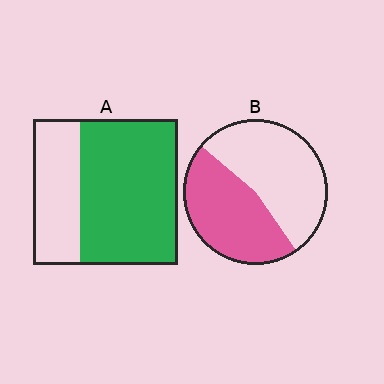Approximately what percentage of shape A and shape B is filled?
A is approximately 70% and B is approximately 45%.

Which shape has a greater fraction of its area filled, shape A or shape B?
Shape A.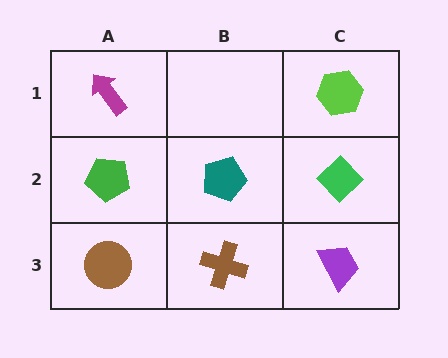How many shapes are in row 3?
3 shapes.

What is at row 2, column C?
A green diamond.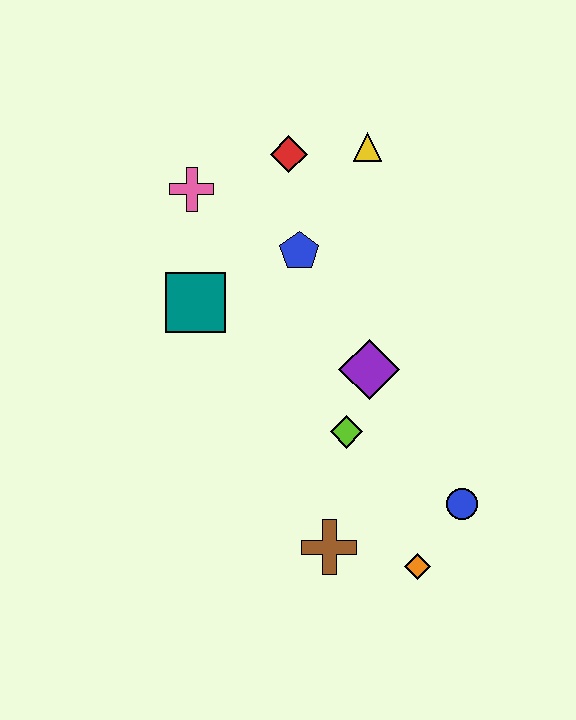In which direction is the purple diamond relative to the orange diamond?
The purple diamond is above the orange diamond.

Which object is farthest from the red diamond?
The orange diamond is farthest from the red diamond.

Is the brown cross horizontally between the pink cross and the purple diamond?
Yes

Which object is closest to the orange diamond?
The blue circle is closest to the orange diamond.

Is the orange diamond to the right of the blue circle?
No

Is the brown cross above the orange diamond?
Yes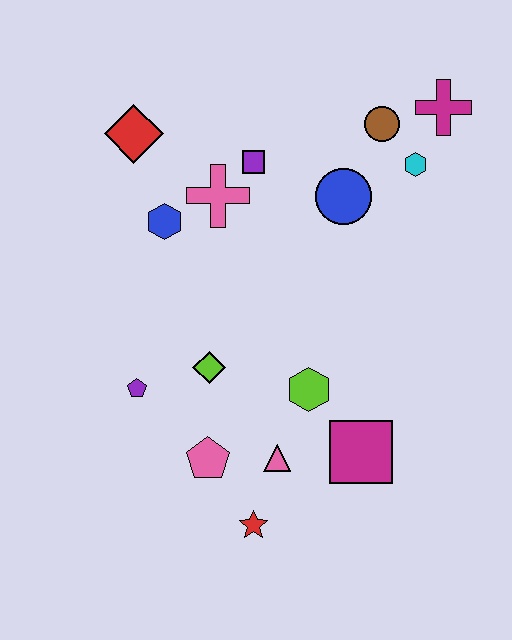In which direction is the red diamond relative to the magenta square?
The red diamond is above the magenta square.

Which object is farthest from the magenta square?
The red diamond is farthest from the magenta square.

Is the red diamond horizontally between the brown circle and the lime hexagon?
No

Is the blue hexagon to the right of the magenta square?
No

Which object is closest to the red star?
The pink triangle is closest to the red star.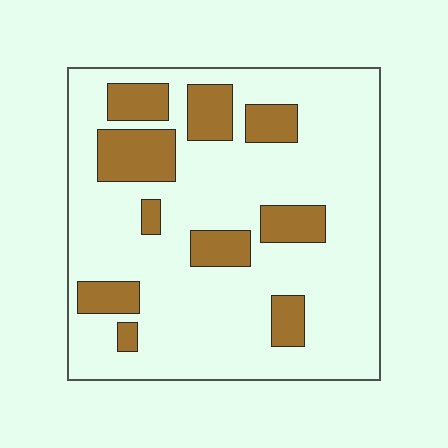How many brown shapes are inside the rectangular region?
10.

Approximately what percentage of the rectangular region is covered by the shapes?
Approximately 20%.